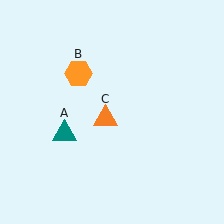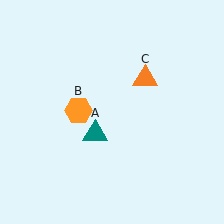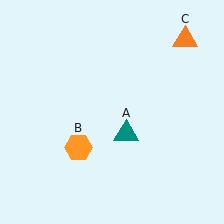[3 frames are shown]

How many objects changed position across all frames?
3 objects changed position: teal triangle (object A), orange hexagon (object B), orange triangle (object C).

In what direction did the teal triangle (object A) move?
The teal triangle (object A) moved right.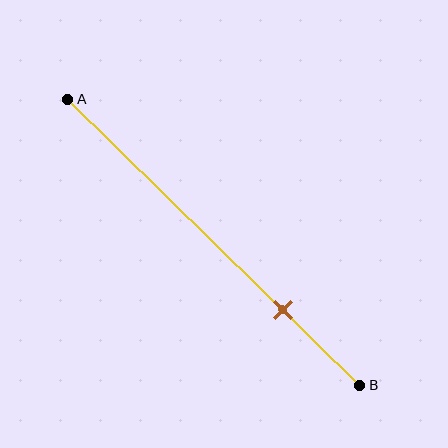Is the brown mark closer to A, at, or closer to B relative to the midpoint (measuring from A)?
The brown mark is closer to point B than the midpoint of segment AB.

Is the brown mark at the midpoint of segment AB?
No, the mark is at about 75% from A, not at the 50% midpoint.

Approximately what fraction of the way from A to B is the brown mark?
The brown mark is approximately 75% of the way from A to B.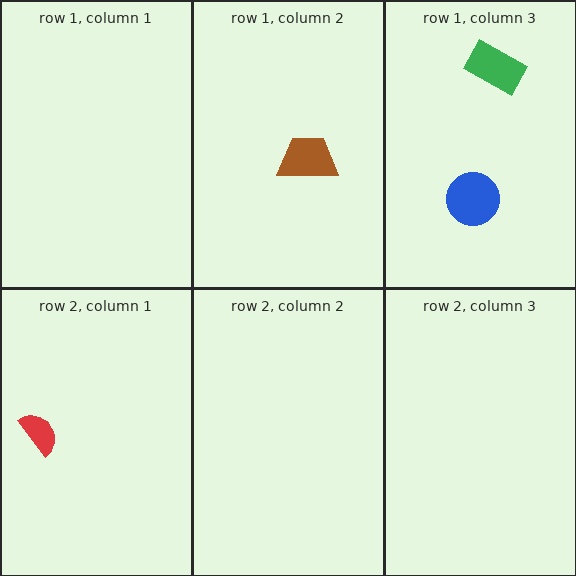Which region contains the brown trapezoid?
The row 1, column 2 region.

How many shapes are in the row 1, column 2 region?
1.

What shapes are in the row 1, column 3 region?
The blue circle, the green rectangle.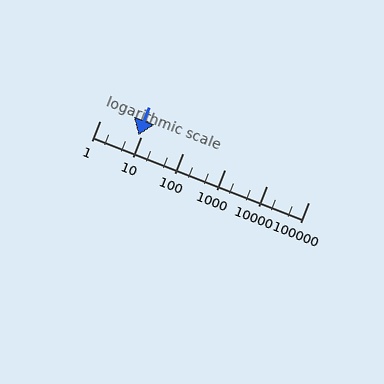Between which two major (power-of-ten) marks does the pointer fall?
The pointer is between 1 and 10.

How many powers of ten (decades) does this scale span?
The scale spans 5 decades, from 1 to 100000.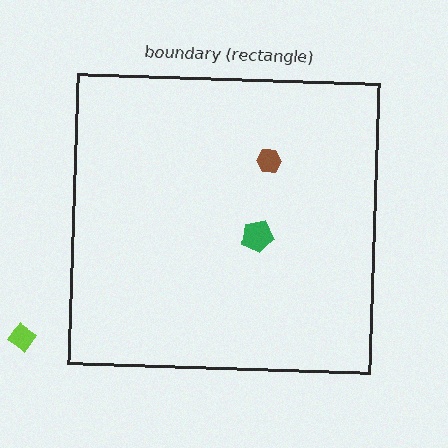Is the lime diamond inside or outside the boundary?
Outside.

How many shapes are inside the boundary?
2 inside, 1 outside.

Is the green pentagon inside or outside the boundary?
Inside.